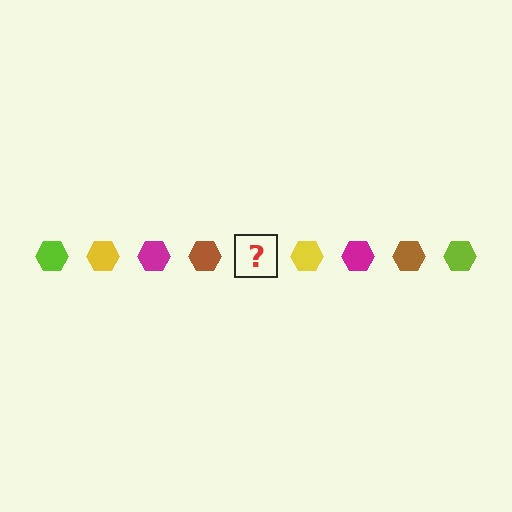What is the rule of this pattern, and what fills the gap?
The rule is that the pattern cycles through lime, yellow, magenta, brown hexagons. The gap should be filled with a lime hexagon.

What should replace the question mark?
The question mark should be replaced with a lime hexagon.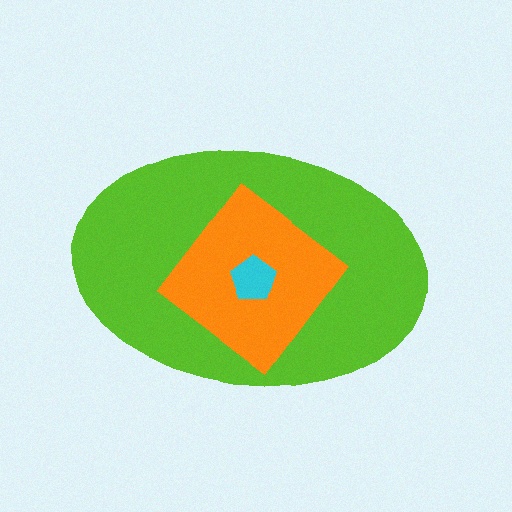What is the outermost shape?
The lime ellipse.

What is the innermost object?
The cyan pentagon.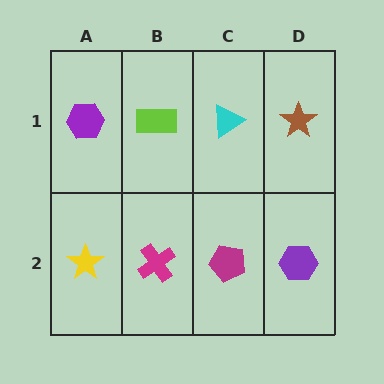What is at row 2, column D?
A purple hexagon.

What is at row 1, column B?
A lime rectangle.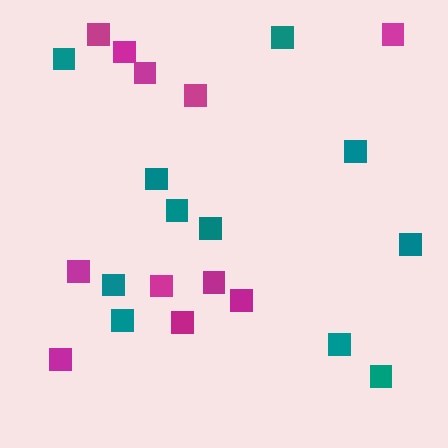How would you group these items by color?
There are 2 groups: one group of magenta squares (11) and one group of teal squares (11).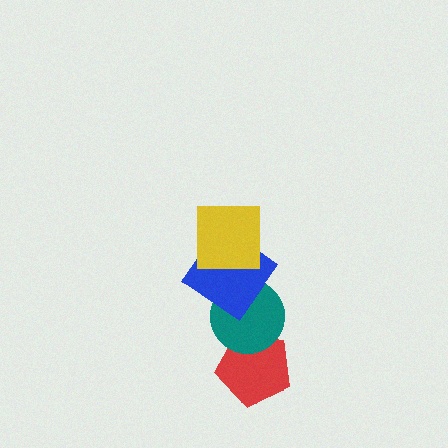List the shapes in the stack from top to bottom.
From top to bottom: the yellow square, the blue diamond, the teal circle, the red pentagon.